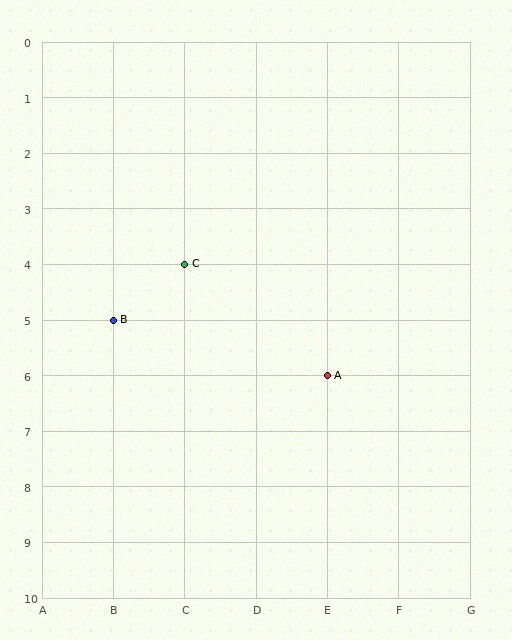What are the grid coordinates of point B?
Point B is at grid coordinates (B, 5).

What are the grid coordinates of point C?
Point C is at grid coordinates (C, 4).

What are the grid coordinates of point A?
Point A is at grid coordinates (E, 6).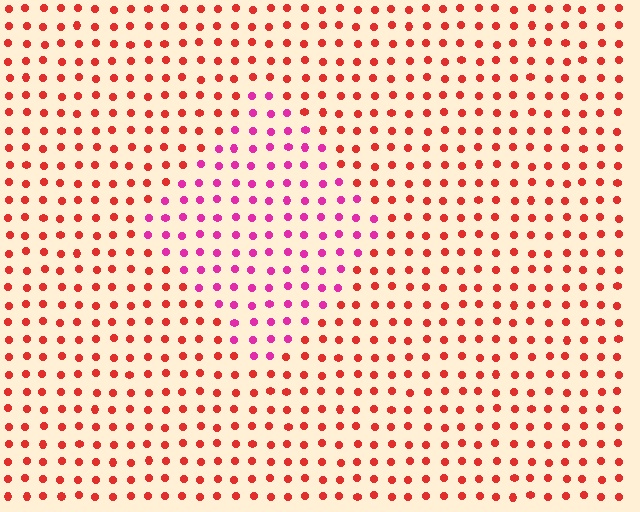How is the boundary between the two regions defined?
The boundary is defined purely by a slight shift in hue (about 43 degrees). Spacing, size, and orientation are identical on both sides.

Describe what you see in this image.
The image is filled with small red elements in a uniform arrangement. A diamond-shaped region is visible where the elements are tinted to a slightly different hue, forming a subtle color boundary.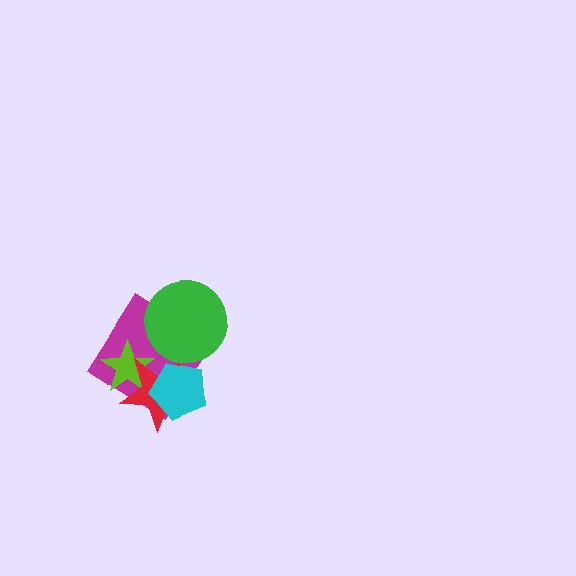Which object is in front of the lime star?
The red star is in front of the lime star.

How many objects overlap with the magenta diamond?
4 objects overlap with the magenta diamond.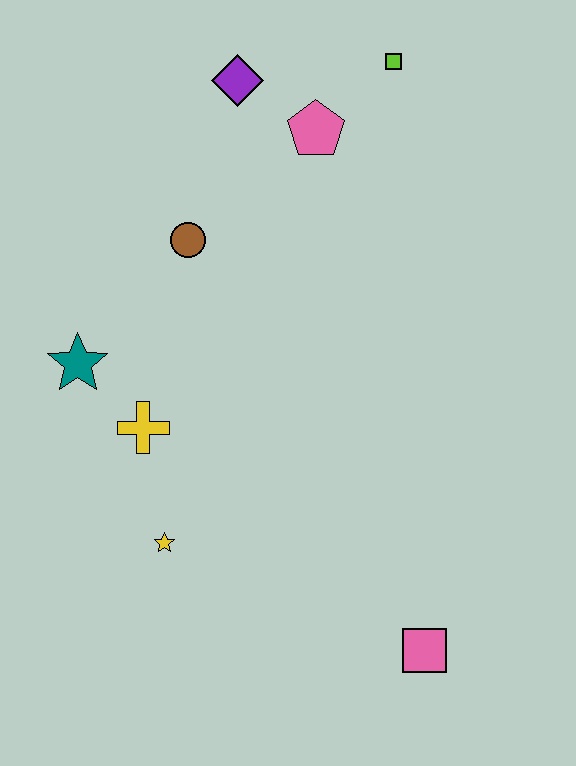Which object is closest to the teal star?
The yellow cross is closest to the teal star.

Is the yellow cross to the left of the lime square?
Yes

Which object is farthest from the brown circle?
The pink square is farthest from the brown circle.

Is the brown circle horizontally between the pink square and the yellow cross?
Yes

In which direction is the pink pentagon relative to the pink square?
The pink pentagon is above the pink square.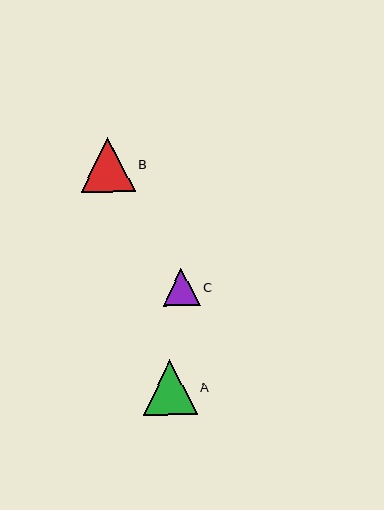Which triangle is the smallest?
Triangle C is the smallest with a size of approximately 37 pixels.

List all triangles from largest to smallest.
From largest to smallest: B, A, C.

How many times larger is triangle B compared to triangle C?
Triangle B is approximately 1.5 times the size of triangle C.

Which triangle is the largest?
Triangle B is the largest with a size of approximately 55 pixels.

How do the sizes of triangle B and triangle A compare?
Triangle B and triangle A are approximately the same size.